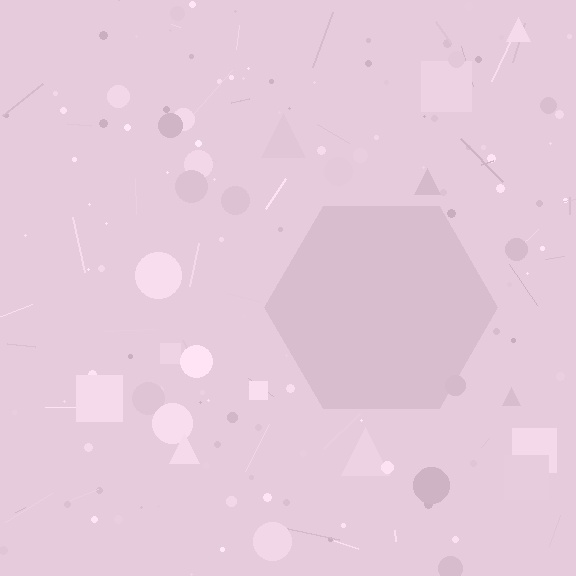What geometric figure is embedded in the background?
A hexagon is embedded in the background.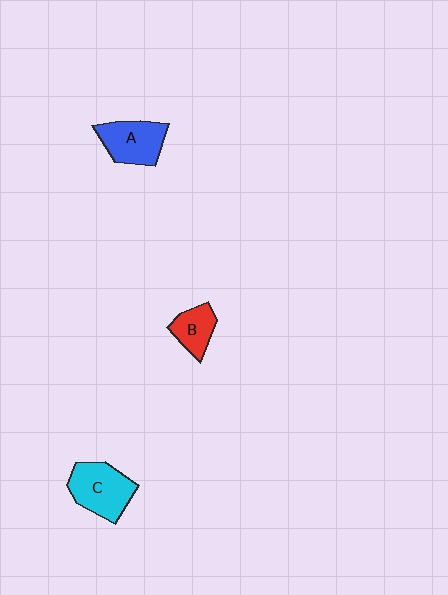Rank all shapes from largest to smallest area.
From largest to smallest: C (cyan), A (blue), B (red).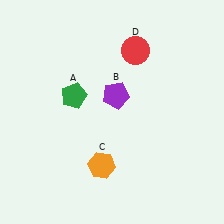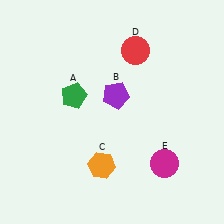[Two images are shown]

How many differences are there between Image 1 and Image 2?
There is 1 difference between the two images.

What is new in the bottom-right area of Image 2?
A magenta circle (E) was added in the bottom-right area of Image 2.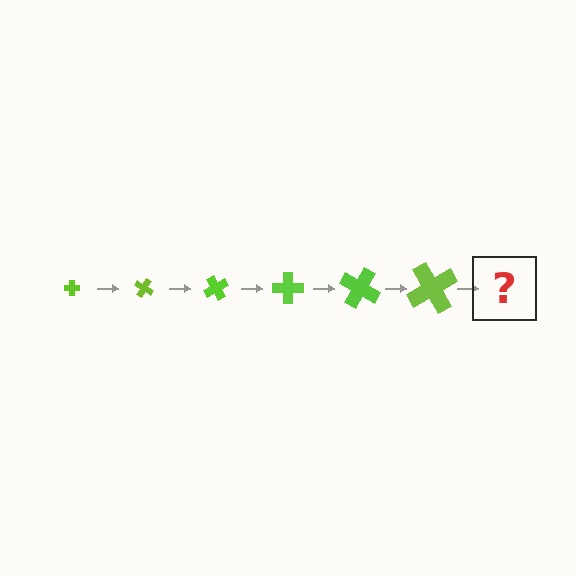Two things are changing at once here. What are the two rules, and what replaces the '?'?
The two rules are that the cross grows larger each step and it rotates 30 degrees each step. The '?' should be a cross, larger than the previous one and rotated 180 degrees from the start.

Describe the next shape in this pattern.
It should be a cross, larger than the previous one and rotated 180 degrees from the start.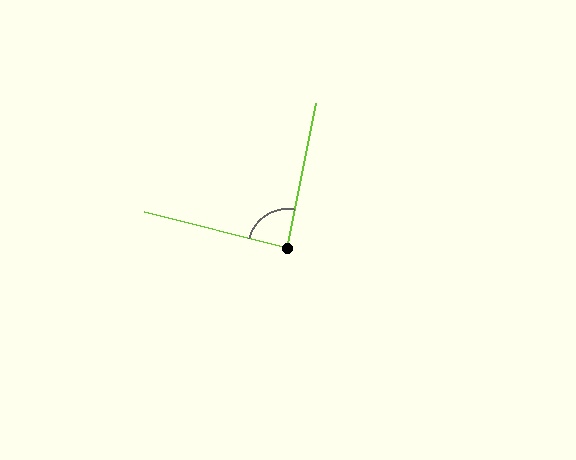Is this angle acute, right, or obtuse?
It is approximately a right angle.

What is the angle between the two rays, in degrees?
Approximately 87 degrees.